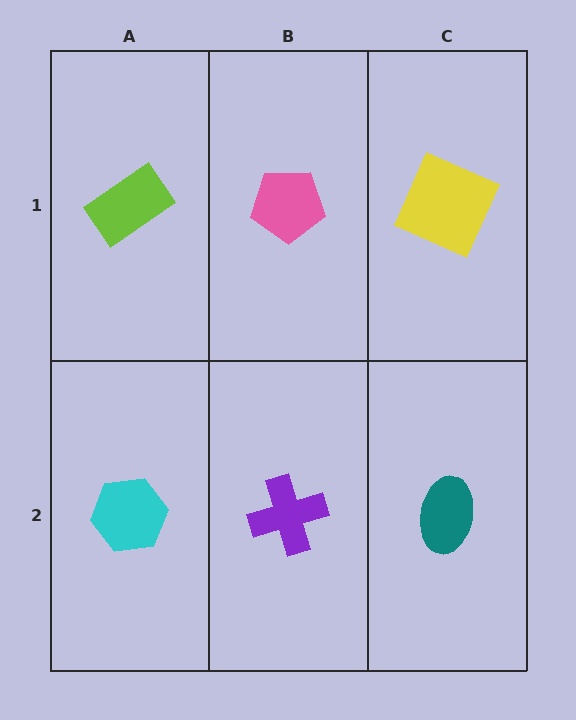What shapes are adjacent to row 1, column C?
A teal ellipse (row 2, column C), a pink pentagon (row 1, column B).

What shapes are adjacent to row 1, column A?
A cyan hexagon (row 2, column A), a pink pentagon (row 1, column B).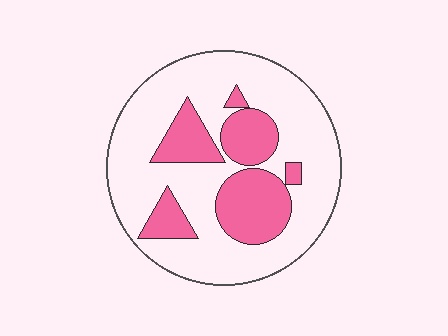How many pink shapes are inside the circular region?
6.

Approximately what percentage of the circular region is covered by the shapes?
Approximately 30%.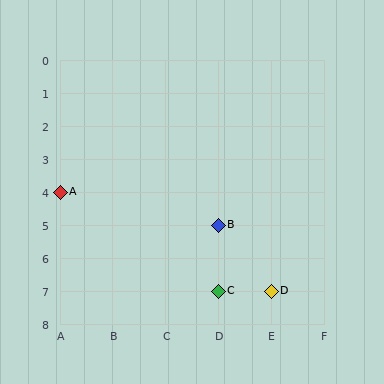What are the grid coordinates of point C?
Point C is at grid coordinates (D, 7).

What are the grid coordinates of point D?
Point D is at grid coordinates (E, 7).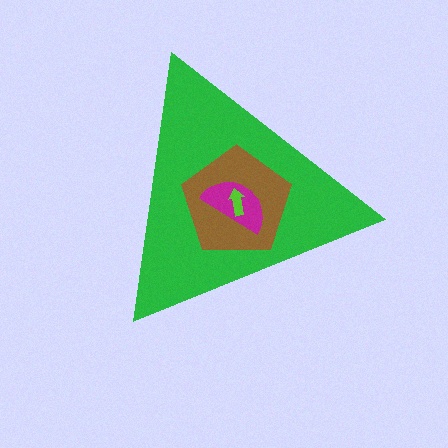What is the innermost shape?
The lime arrow.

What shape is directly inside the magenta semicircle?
The lime arrow.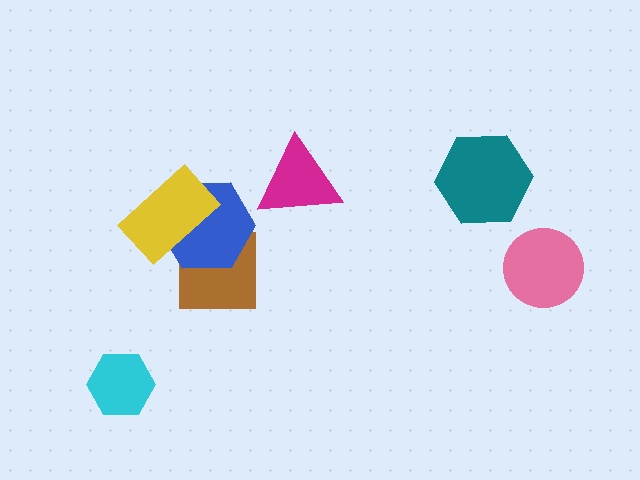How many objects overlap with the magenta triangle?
0 objects overlap with the magenta triangle.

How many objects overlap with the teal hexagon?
0 objects overlap with the teal hexagon.